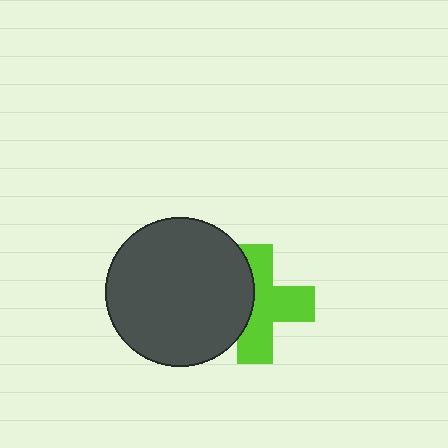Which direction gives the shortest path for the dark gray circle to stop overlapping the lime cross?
Moving left gives the shortest separation.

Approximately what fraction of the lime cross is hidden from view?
Roughly 36% of the lime cross is hidden behind the dark gray circle.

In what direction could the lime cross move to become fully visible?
The lime cross could move right. That would shift it out from behind the dark gray circle entirely.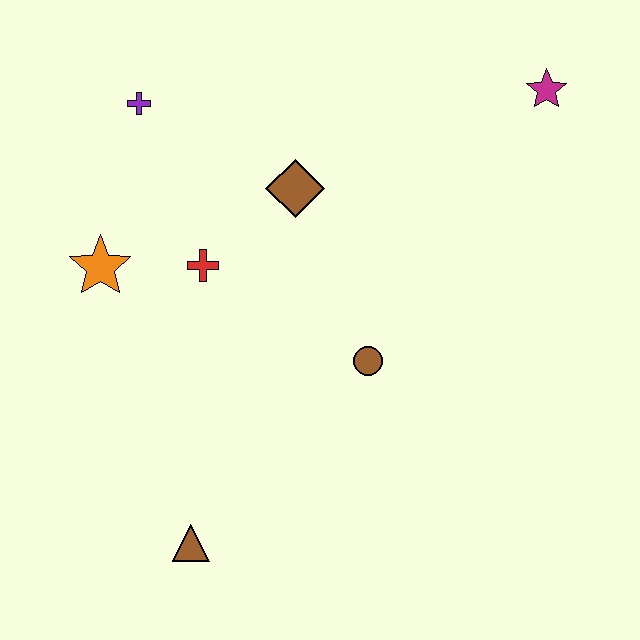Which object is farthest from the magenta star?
The brown triangle is farthest from the magenta star.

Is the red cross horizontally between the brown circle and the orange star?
Yes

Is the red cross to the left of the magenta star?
Yes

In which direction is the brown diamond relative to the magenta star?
The brown diamond is to the left of the magenta star.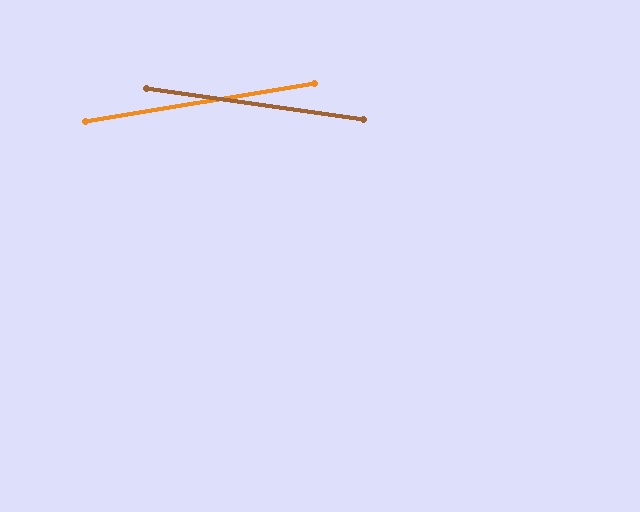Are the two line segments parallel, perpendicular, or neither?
Neither parallel nor perpendicular — they differ by about 18°.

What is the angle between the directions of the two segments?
Approximately 18 degrees.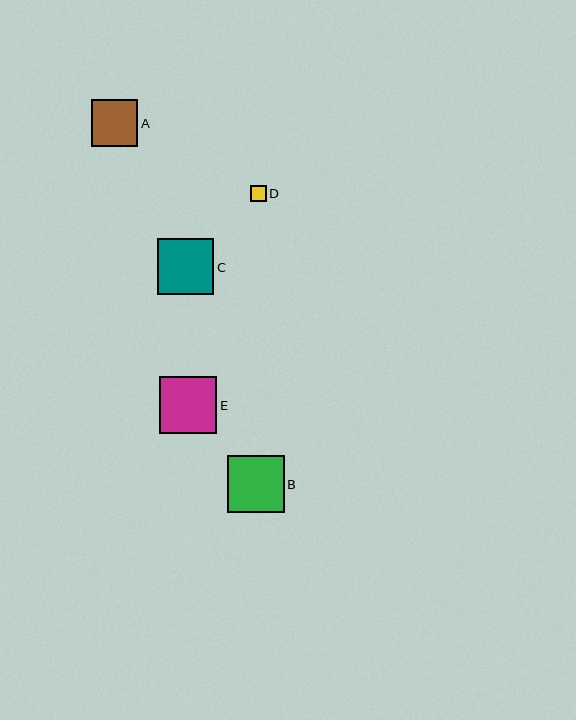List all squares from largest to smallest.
From largest to smallest: B, E, C, A, D.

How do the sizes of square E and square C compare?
Square E and square C are approximately the same size.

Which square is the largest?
Square B is the largest with a size of approximately 57 pixels.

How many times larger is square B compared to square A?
Square B is approximately 1.2 times the size of square A.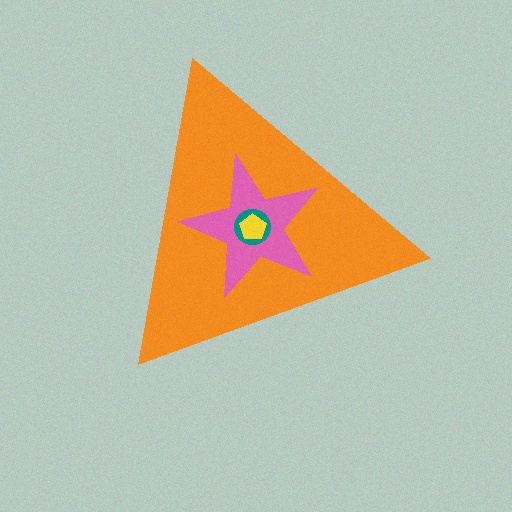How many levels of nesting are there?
4.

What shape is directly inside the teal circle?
The yellow pentagon.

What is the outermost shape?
The orange triangle.